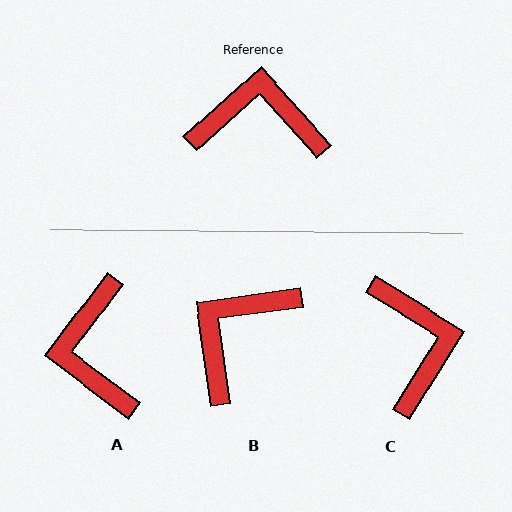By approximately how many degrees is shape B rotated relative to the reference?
Approximately 56 degrees counter-clockwise.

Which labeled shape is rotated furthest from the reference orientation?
A, about 101 degrees away.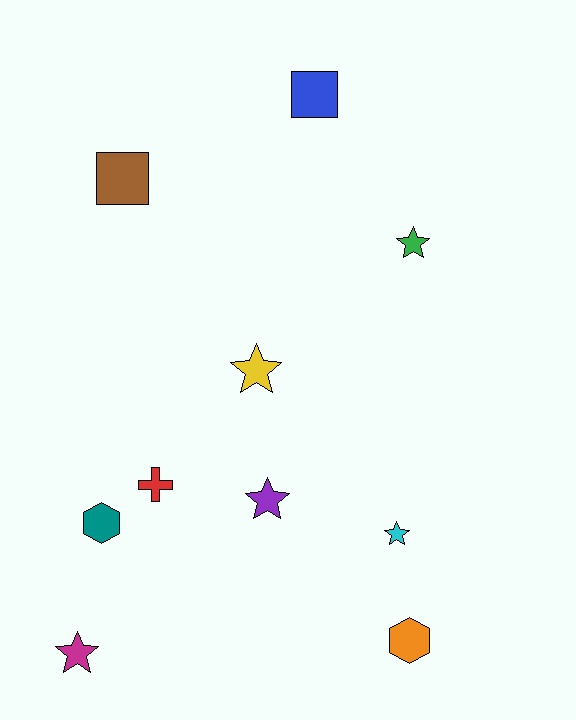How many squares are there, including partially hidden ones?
There are 2 squares.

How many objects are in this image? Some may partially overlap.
There are 10 objects.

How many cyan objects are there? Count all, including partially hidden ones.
There is 1 cyan object.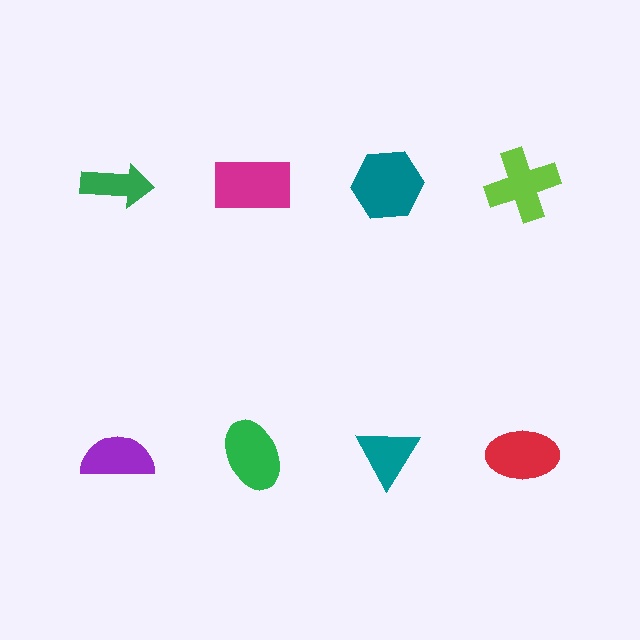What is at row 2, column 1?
A purple semicircle.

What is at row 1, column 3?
A teal hexagon.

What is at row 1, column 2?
A magenta rectangle.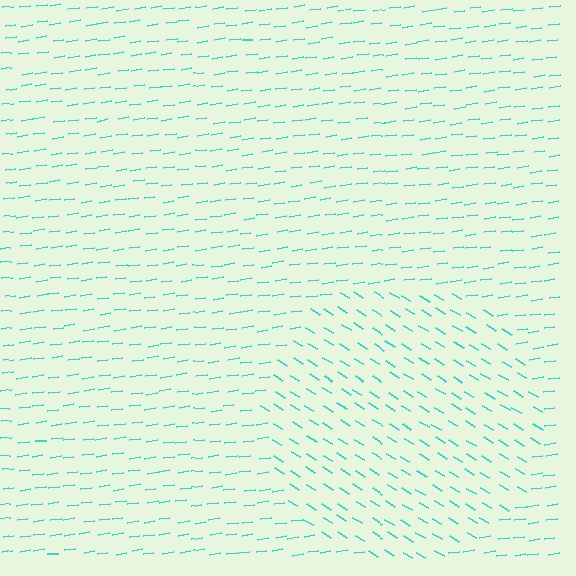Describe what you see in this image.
The image is filled with small cyan line segments. A circle region in the image has lines oriented differently from the surrounding lines, creating a visible texture boundary.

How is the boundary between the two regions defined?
The boundary is defined purely by a change in line orientation (approximately 39 degrees difference). All lines are the same color and thickness.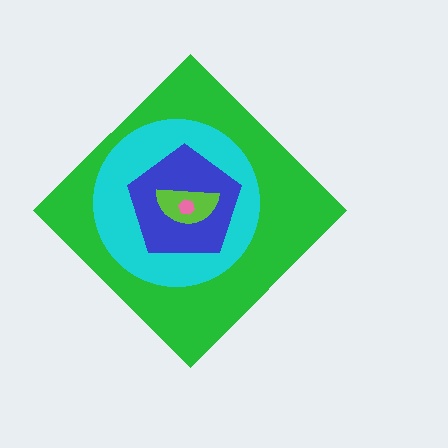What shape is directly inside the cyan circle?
The blue pentagon.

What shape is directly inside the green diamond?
The cyan circle.